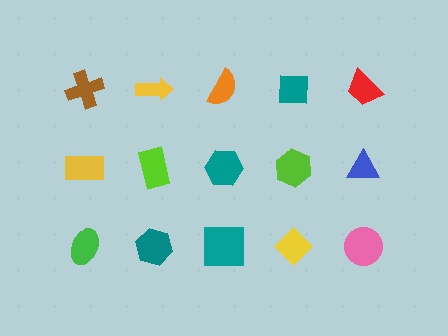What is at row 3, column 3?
A teal square.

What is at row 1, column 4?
A teal square.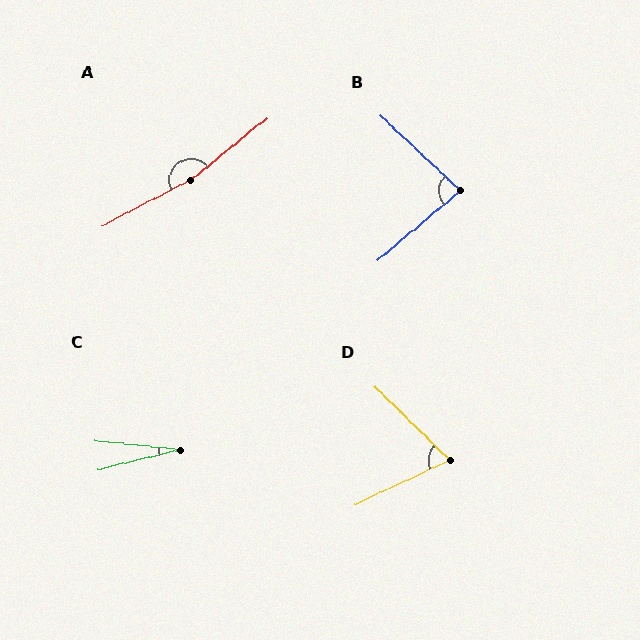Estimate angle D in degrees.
Approximately 70 degrees.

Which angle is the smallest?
C, at approximately 20 degrees.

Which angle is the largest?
A, at approximately 169 degrees.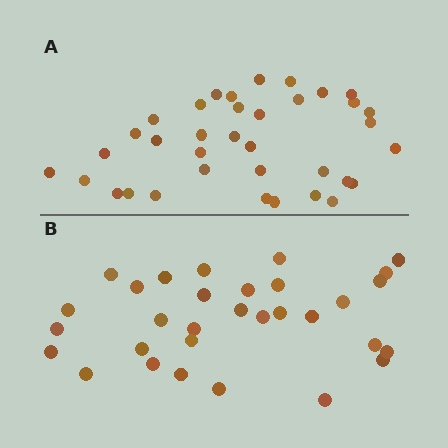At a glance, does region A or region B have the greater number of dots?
Region A (the top region) has more dots.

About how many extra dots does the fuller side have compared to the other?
Region A has about 5 more dots than region B.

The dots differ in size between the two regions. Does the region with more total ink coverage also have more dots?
No. Region B has more total ink coverage because its dots are larger, but region A actually contains more individual dots. Total area can be misleading — the number of items is what matters here.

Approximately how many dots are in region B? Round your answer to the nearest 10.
About 30 dots. (The exact count is 31, which rounds to 30.)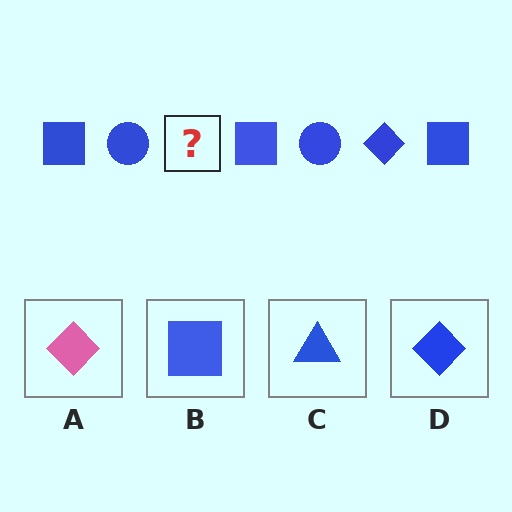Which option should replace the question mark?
Option D.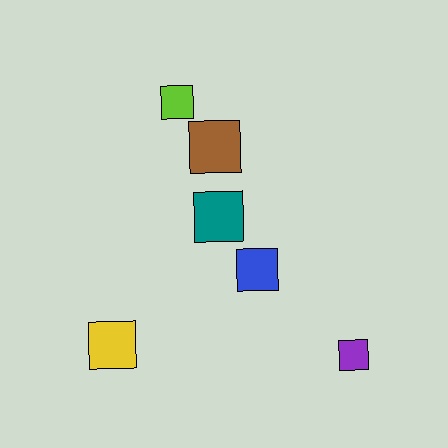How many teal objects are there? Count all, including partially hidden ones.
There is 1 teal object.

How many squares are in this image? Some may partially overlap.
There are 6 squares.